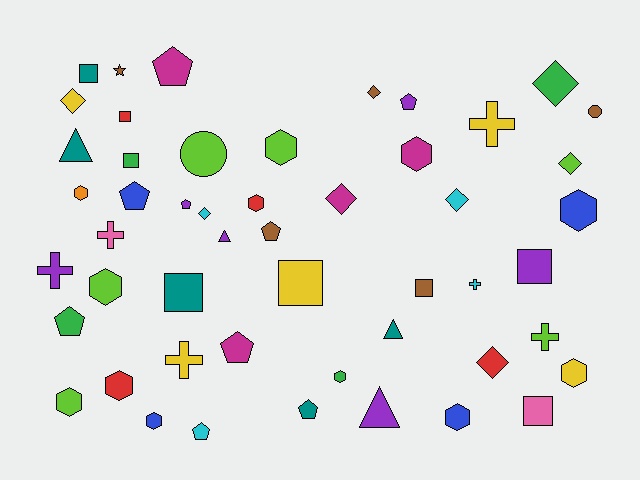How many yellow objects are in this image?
There are 5 yellow objects.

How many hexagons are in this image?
There are 12 hexagons.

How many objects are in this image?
There are 50 objects.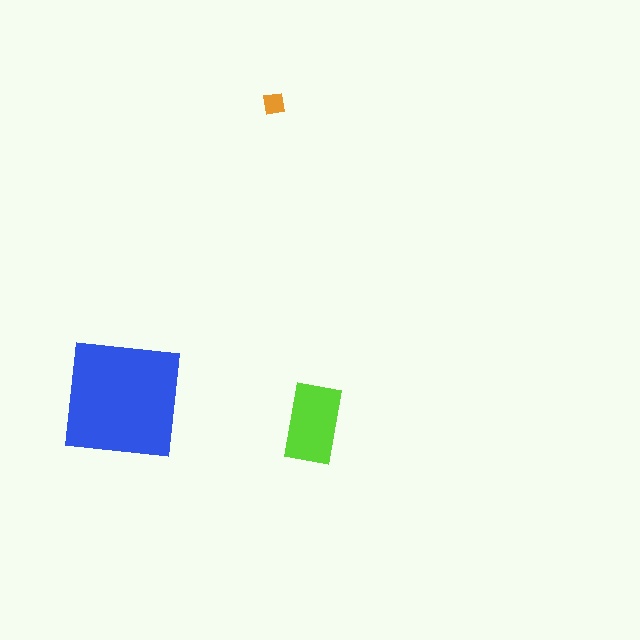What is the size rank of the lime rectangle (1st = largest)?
2nd.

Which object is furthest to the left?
The blue square is leftmost.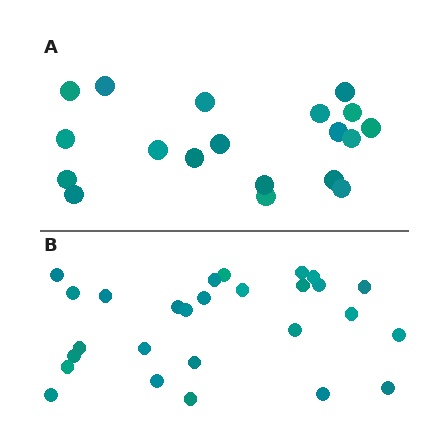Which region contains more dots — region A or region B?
Region B (the bottom region) has more dots.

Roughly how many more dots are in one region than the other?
Region B has roughly 8 or so more dots than region A.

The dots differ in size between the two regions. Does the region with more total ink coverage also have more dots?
No. Region A has more total ink coverage because its dots are larger, but region B actually contains more individual dots. Total area can be misleading — the number of items is what matters here.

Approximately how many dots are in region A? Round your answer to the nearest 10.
About 20 dots. (The exact count is 19, which rounds to 20.)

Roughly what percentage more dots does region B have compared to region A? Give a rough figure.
About 40% more.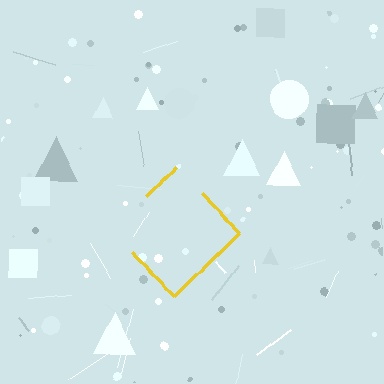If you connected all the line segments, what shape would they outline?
They would outline a diamond.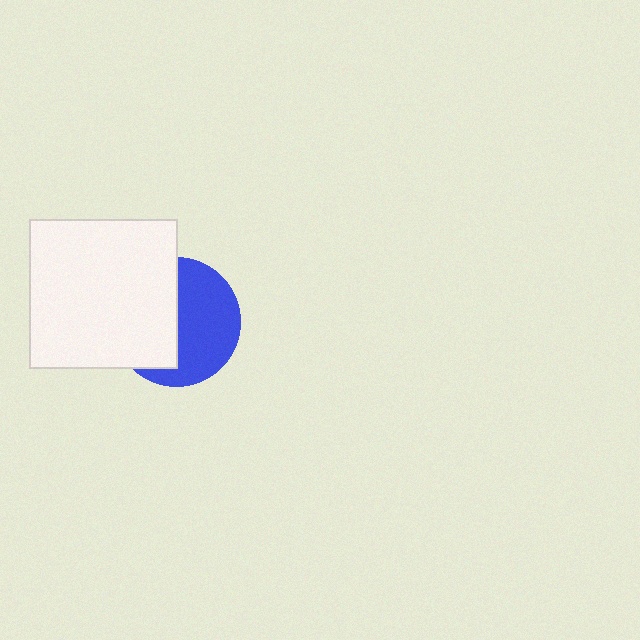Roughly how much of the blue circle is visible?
About half of it is visible (roughly 53%).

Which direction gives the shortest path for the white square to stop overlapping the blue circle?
Moving left gives the shortest separation.